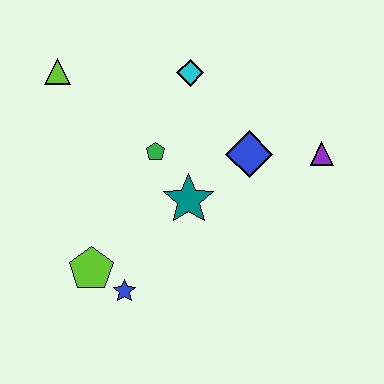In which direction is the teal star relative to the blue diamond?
The teal star is to the left of the blue diamond.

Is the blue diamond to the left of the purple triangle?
Yes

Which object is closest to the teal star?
The green pentagon is closest to the teal star.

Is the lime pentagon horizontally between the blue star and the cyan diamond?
No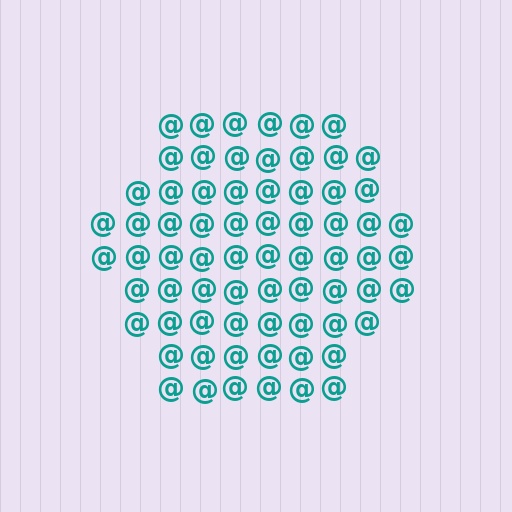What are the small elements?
The small elements are at signs.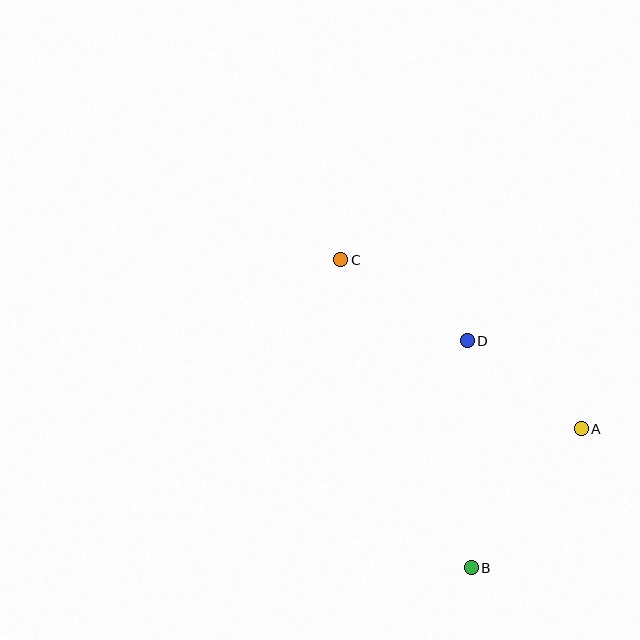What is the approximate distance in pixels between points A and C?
The distance between A and C is approximately 294 pixels.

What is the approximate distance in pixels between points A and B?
The distance between A and B is approximately 177 pixels.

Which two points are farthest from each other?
Points B and C are farthest from each other.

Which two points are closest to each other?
Points A and D are closest to each other.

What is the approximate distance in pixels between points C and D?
The distance between C and D is approximately 150 pixels.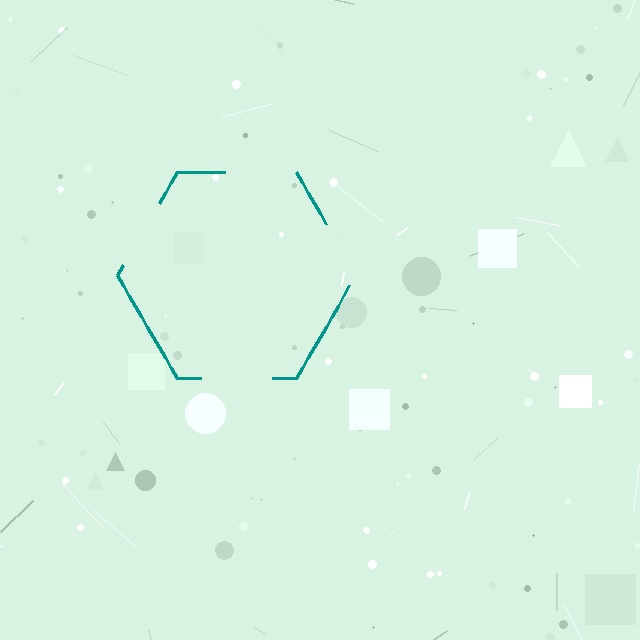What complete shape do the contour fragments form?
The contour fragments form a hexagon.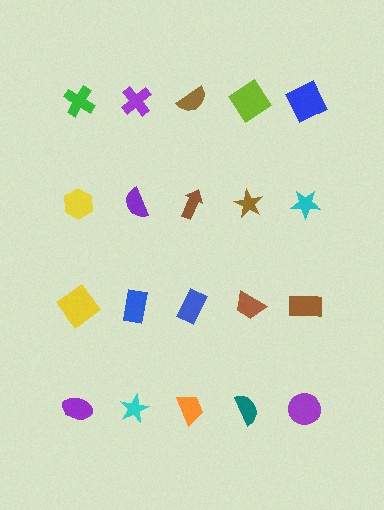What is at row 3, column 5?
A brown rectangle.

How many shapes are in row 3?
5 shapes.